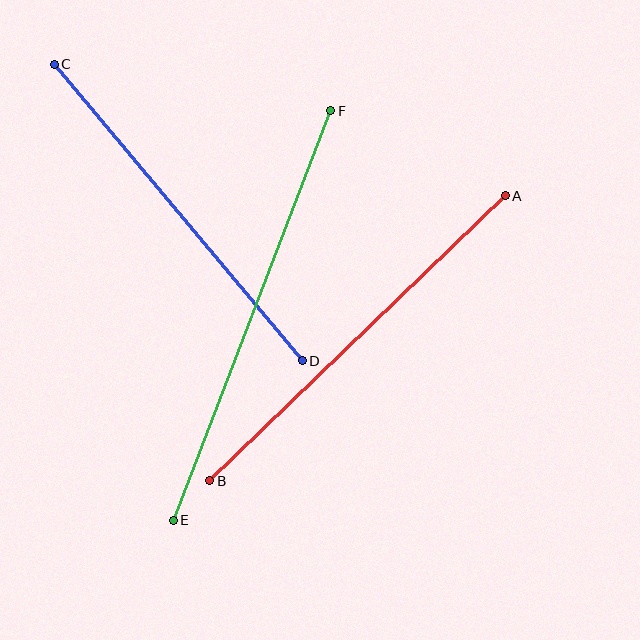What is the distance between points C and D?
The distance is approximately 386 pixels.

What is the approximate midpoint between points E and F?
The midpoint is at approximately (252, 315) pixels.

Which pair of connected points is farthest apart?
Points E and F are farthest apart.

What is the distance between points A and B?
The distance is approximately 410 pixels.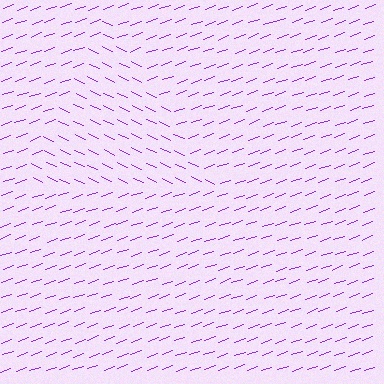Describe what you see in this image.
The image is filled with small purple line segments. A triangle region in the image has lines oriented differently from the surrounding lines, creating a visible texture boundary.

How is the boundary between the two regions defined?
The boundary is defined purely by a change in line orientation (approximately 45 degrees difference). All lines are the same color and thickness.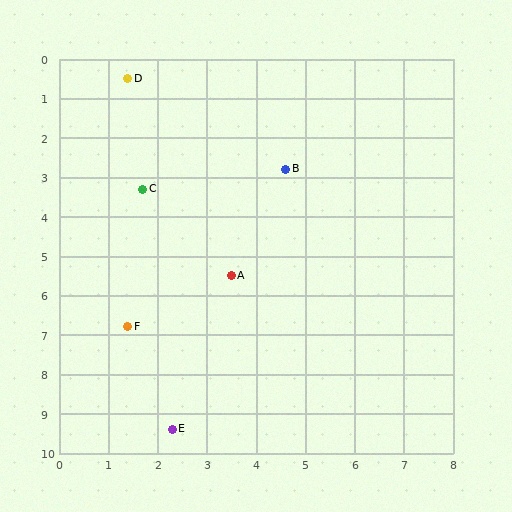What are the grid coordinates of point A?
Point A is at approximately (3.5, 5.5).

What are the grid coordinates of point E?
Point E is at approximately (2.3, 9.4).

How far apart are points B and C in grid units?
Points B and C are about 2.9 grid units apart.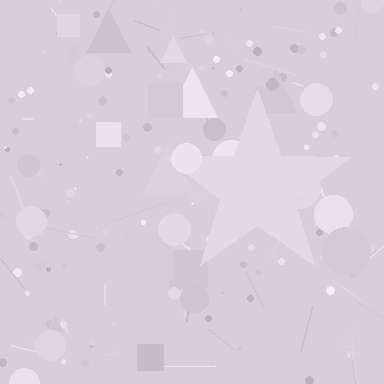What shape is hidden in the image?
A star is hidden in the image.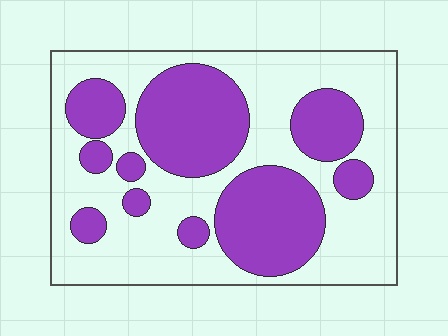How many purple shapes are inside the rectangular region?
10.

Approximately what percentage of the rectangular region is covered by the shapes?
Approximately 40%.